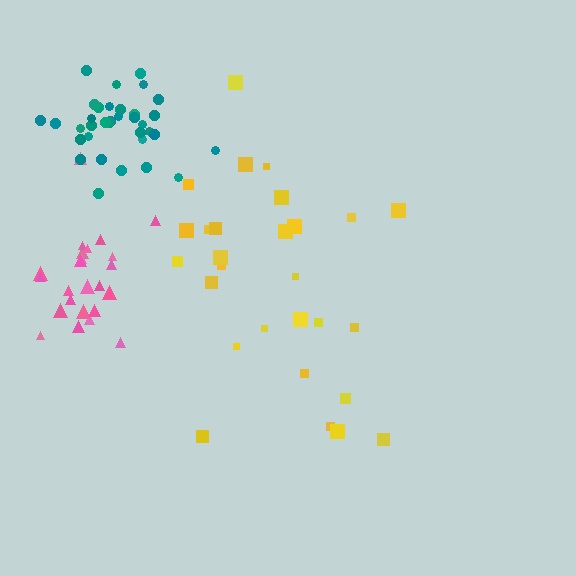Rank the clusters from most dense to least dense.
teal, pink, yellow.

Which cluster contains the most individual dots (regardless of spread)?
Teal (35).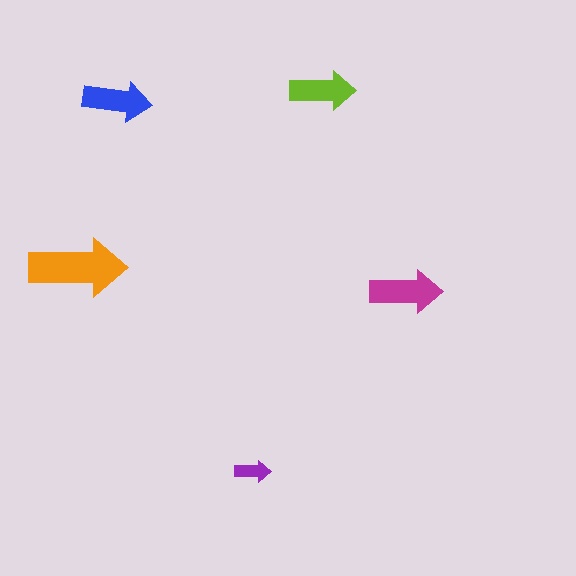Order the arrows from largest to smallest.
the orange one, the magenta one, the blue one, the lime one, the purple one.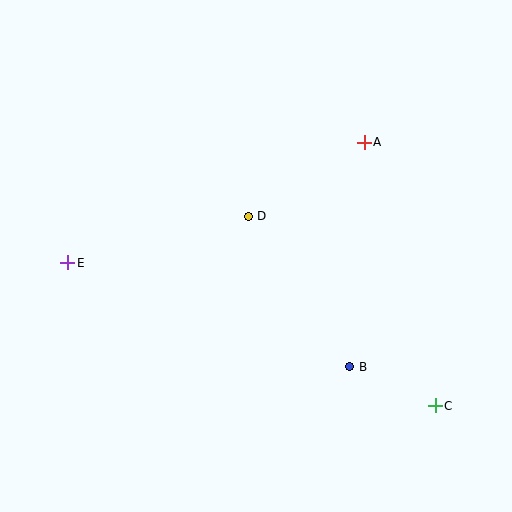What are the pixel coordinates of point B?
Point B is at (350, 367).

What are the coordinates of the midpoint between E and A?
The midpoint between E and A is at (216, 202).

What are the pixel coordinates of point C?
Point C is at (435, 406).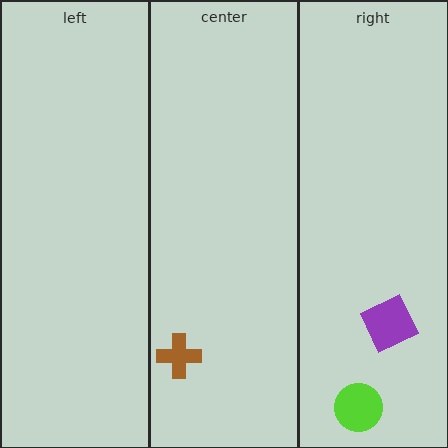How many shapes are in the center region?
1.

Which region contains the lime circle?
The right region.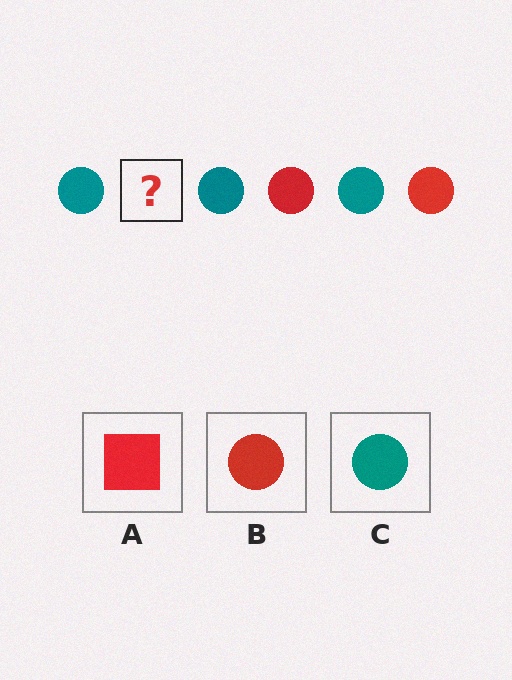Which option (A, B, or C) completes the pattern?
B.